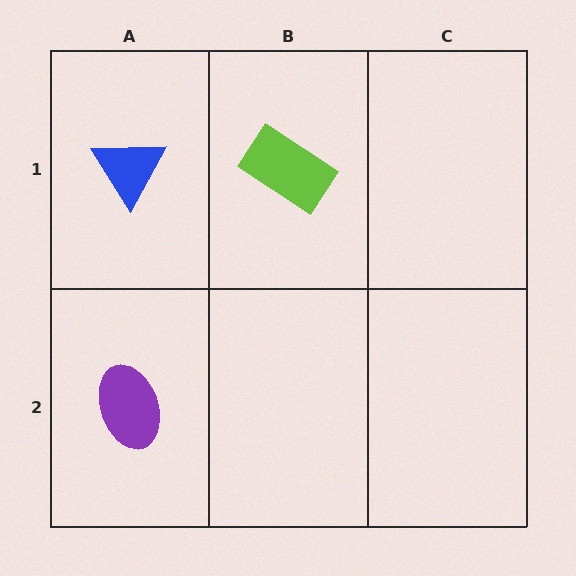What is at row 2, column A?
A purple ellipse.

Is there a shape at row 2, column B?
No, that cell is empty.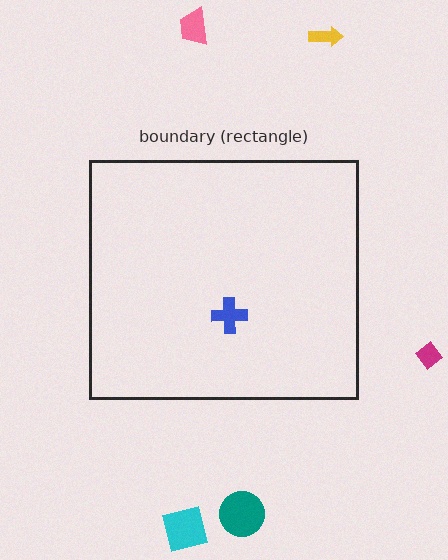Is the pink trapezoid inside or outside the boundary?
Outside.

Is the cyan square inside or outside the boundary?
Outside.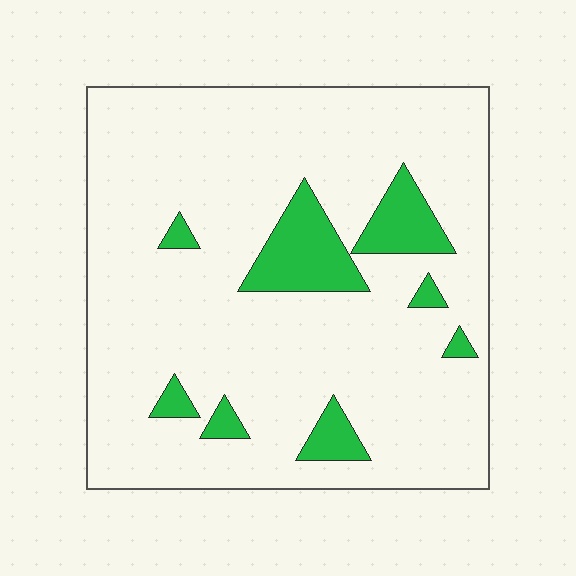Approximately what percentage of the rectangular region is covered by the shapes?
Approximately 10%.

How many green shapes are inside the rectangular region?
8.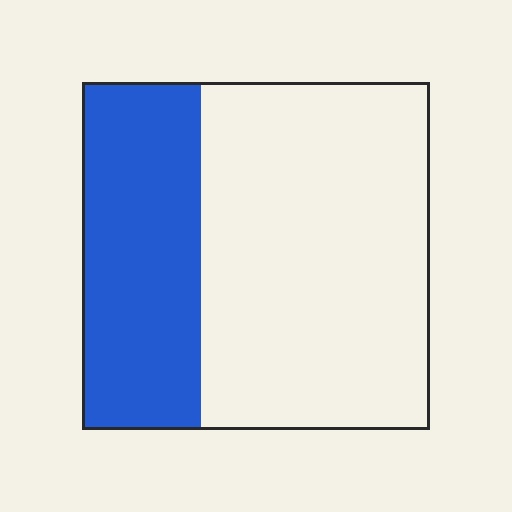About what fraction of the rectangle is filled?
About one third (1/3).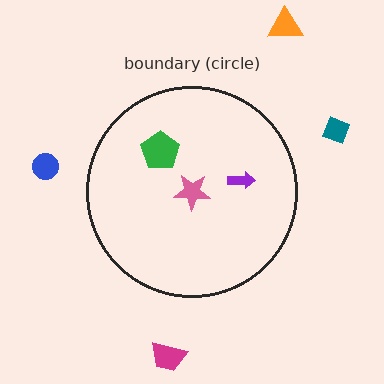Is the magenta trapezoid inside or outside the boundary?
Outside.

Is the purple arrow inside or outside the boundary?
Inside.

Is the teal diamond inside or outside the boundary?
Outside.